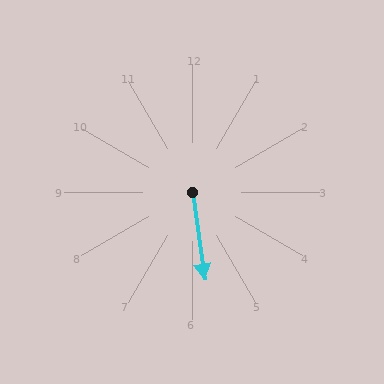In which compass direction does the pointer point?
South.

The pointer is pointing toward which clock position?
Roughly 6 o'clock.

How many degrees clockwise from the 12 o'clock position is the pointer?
Approximately 172 degrees.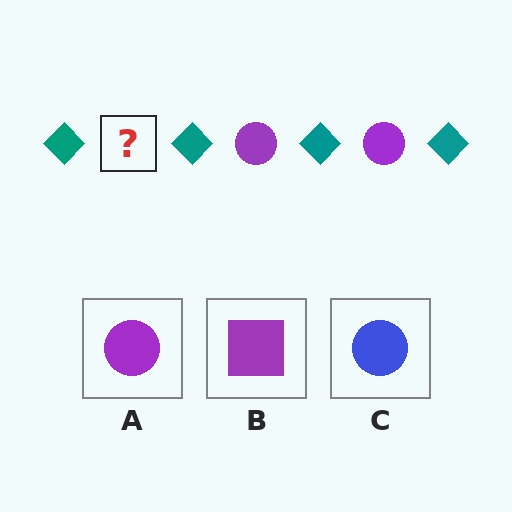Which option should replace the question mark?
Option A.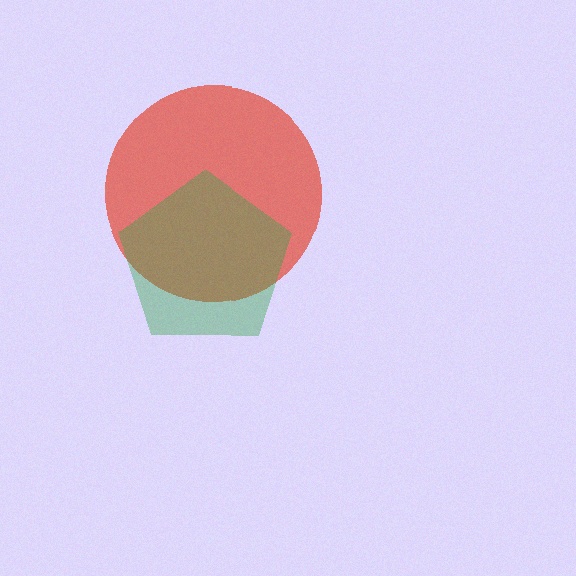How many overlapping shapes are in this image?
There are 2 overlapping shapes in the image.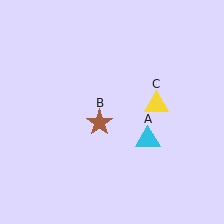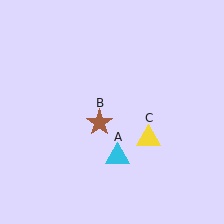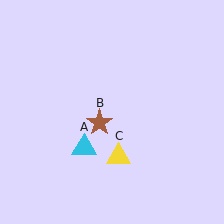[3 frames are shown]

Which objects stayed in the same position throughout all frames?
Brown star (object B) remained stationary.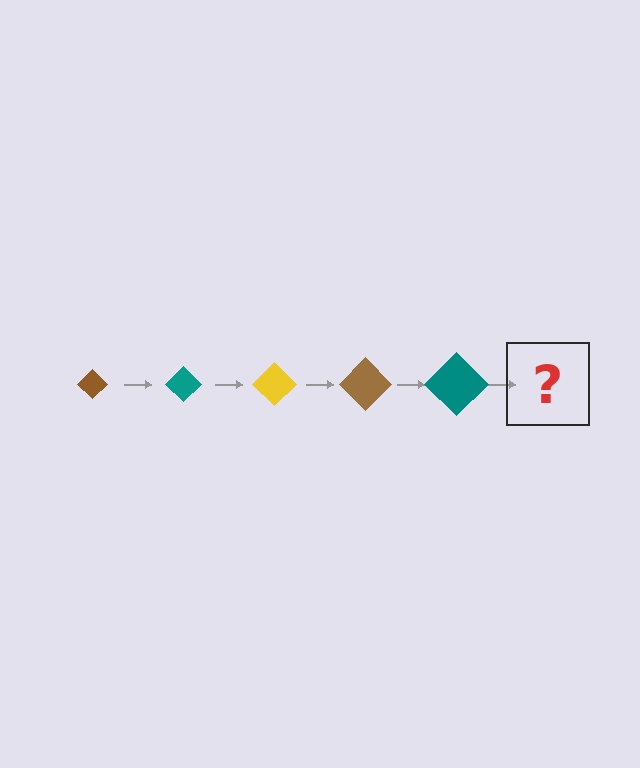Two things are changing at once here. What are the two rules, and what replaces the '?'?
The two rules are that the diamond grows larger each step and the color cycles through brown, teal, and yellow. The '?' should be a yellow diamond, larger than the previous one.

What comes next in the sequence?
The next element should be a yellow diamond, larger than the previous one.